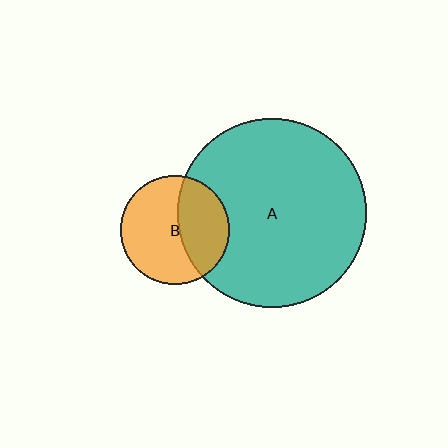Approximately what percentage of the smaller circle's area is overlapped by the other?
Approximately 40%.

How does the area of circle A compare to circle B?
Approximately 3.0 times.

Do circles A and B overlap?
Yes.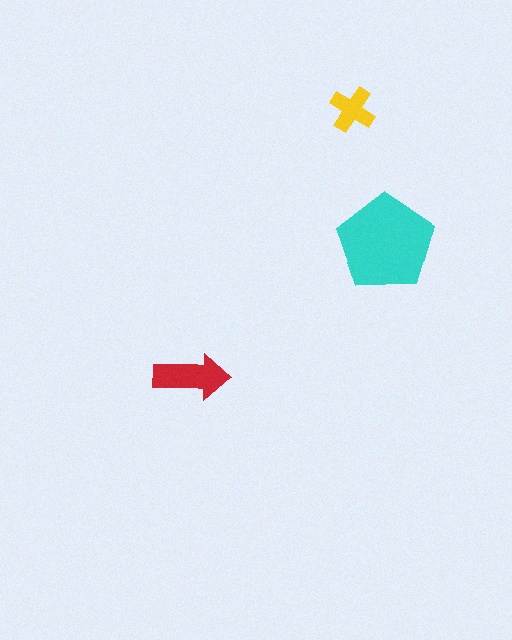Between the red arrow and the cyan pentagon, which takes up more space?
The cyan pentagon.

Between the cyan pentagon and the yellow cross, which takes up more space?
The cyan pentagon.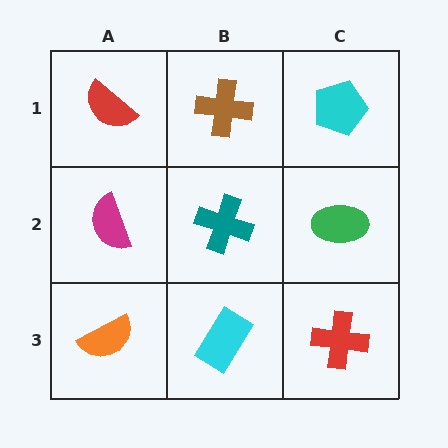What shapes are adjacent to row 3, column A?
A magenta semicircle (row 2, column A), a cyan rectangle (row 3, column B).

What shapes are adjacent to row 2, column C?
A cyan pentagon (row 1, column C), a red cross (row 3, column C), a teal cross (row 2, column B).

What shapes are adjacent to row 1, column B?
A teal cross (row 2, column B), a red semicircle (row 1, column A), a cyan pentagon (row 1, column C).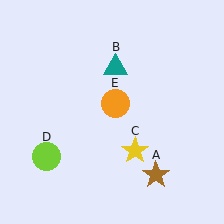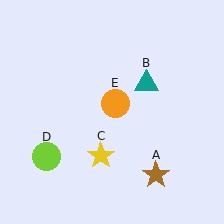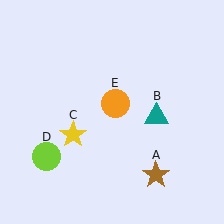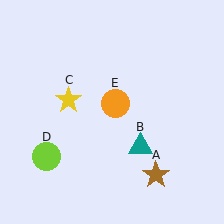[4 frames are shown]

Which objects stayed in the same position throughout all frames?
Brown star (object A) and lime circle (object D) and orange circle (object E) remained stationary.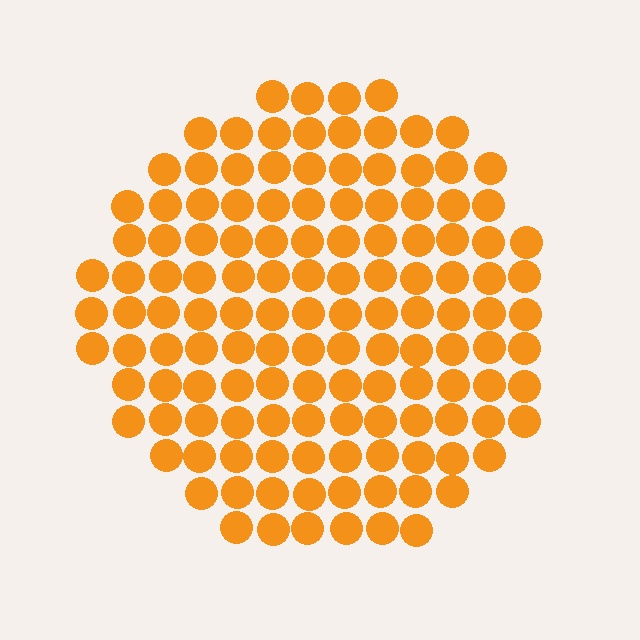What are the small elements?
The small elements are circles.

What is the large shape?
The large shape is a circle.